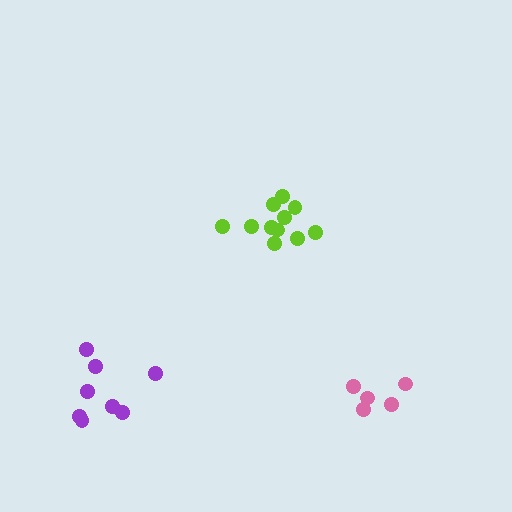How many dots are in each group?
Group 1: 8 dots, Group 2: 11 dots, Group 3: 5 dots (24 total).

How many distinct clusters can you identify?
There are 3 distinct clusters.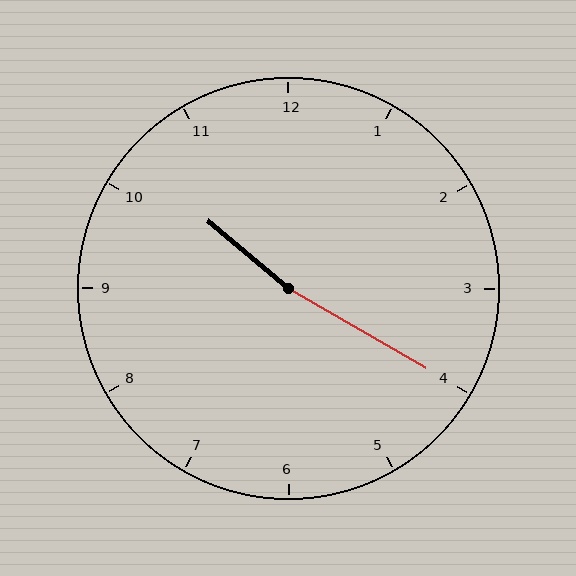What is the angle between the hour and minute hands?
Approximately 170 degrees.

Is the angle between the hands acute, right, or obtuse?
It is obtuse.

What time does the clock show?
10:20.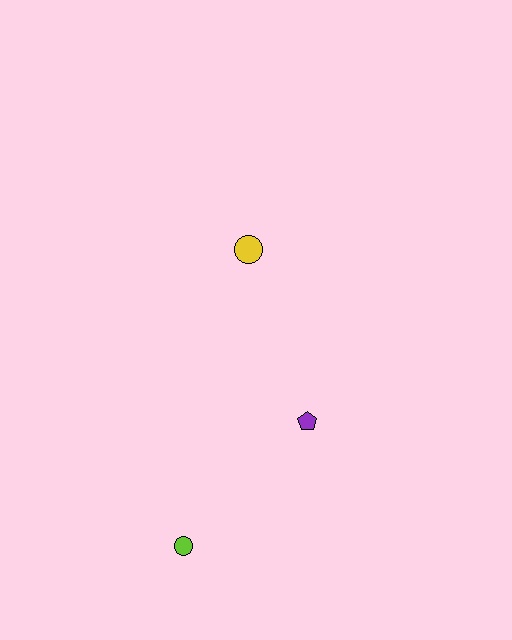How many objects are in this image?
There are 3 objects.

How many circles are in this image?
There are 2 circles.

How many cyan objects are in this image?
There are no cyan objects.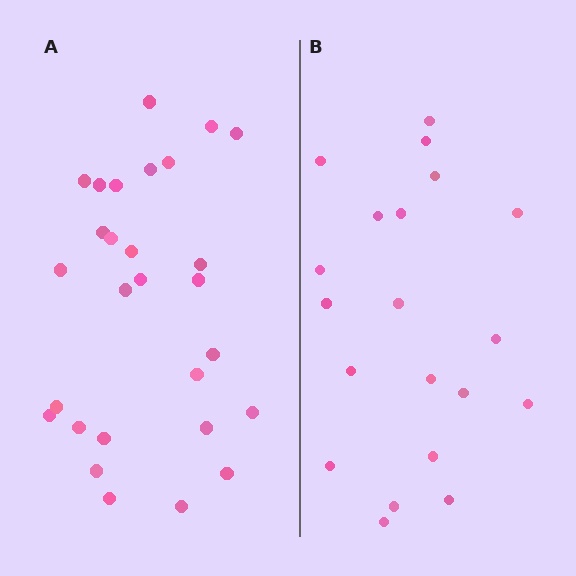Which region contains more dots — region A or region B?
Region A (the left region) has more dots.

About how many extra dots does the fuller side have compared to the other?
Region A has roughly 8 or so more dots than region B.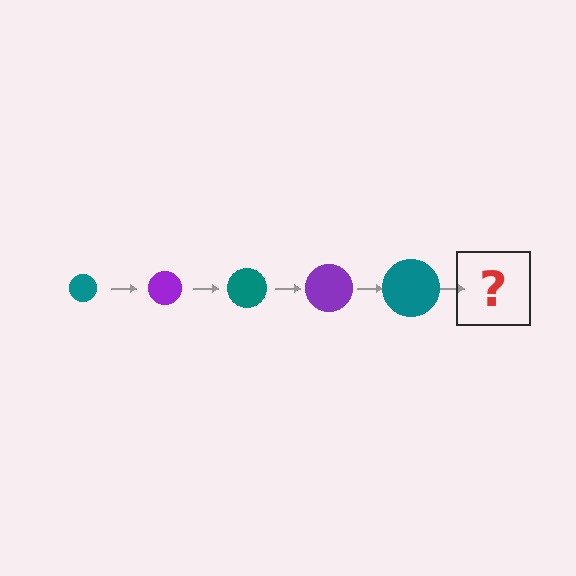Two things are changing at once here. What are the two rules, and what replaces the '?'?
The two rules are that the circle grows larger each step and the color cycles through teal and purple. The '?' should be a purple circle, larger than the previous one.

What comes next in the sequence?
The next element should be a purple circle, larger than the previous one.